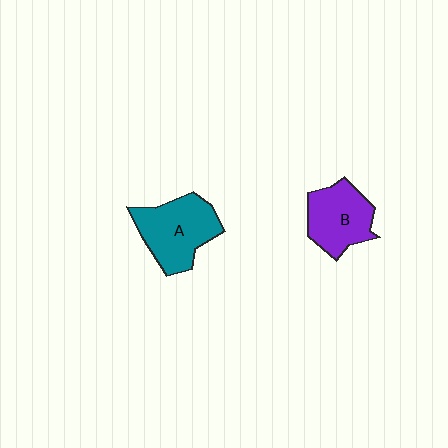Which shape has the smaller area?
Shape B (purple).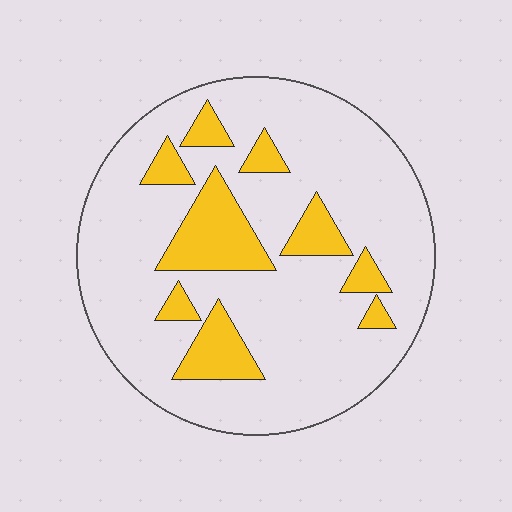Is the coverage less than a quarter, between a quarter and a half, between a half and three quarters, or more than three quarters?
Less than a quarter.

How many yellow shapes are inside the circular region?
9.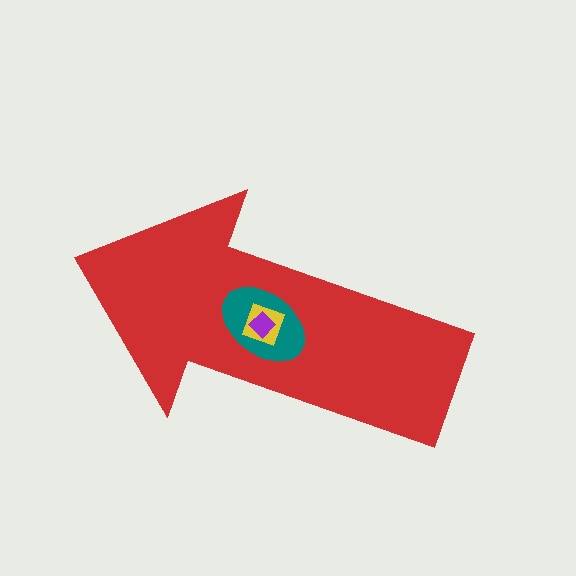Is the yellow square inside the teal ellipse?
Yes.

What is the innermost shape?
The purple diamond.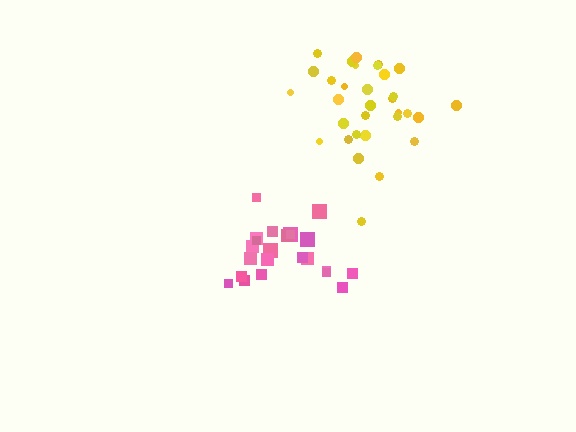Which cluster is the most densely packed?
Pink.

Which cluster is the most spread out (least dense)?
Yellow.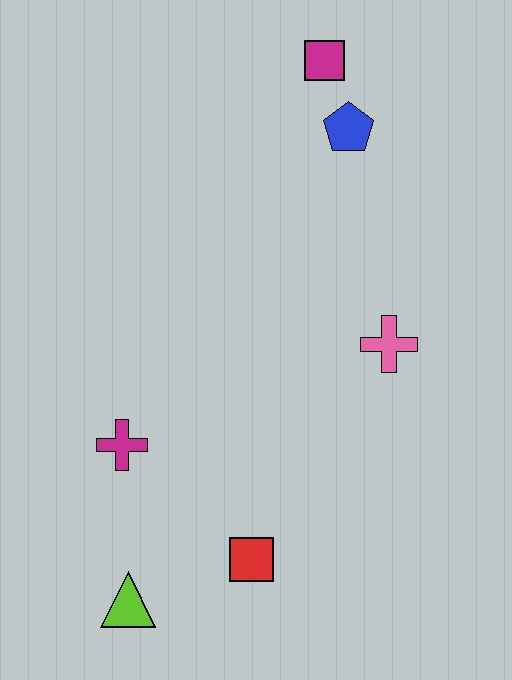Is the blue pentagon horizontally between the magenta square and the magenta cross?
No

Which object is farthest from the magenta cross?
The magenta square is farthest from the magenta cross.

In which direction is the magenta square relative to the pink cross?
The magenta square is above the pink cross.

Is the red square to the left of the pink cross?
Yes